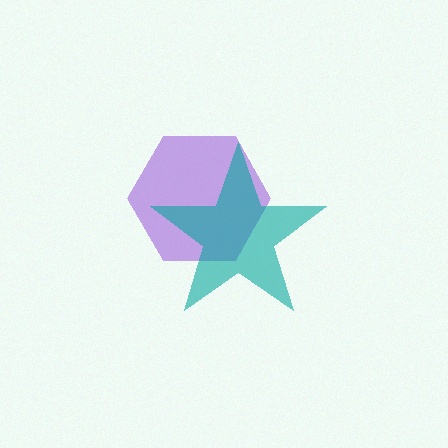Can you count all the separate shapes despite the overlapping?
Yes, there are 2 separate shapes.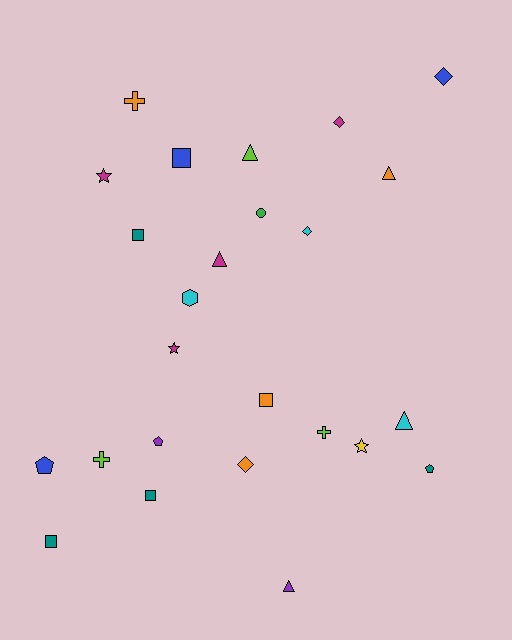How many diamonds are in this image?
There are 4 diamonds.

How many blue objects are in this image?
There are 3 blue objects.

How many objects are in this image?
There are 25 objects.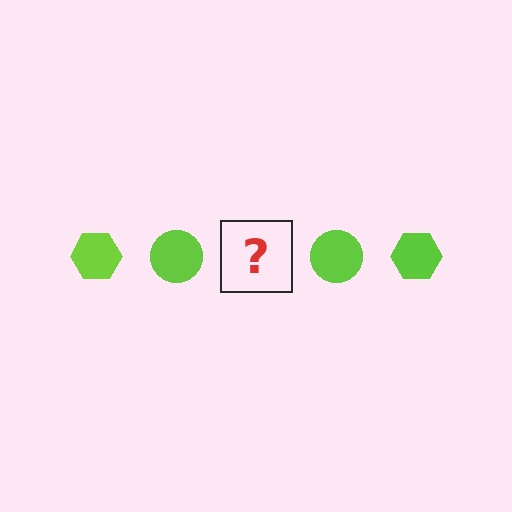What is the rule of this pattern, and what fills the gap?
The rule is that the pattern cycles through hexagon, circle shapes in lime. The gap should be filled with a lime hexagon.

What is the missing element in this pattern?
The missing element is a lime hexagon.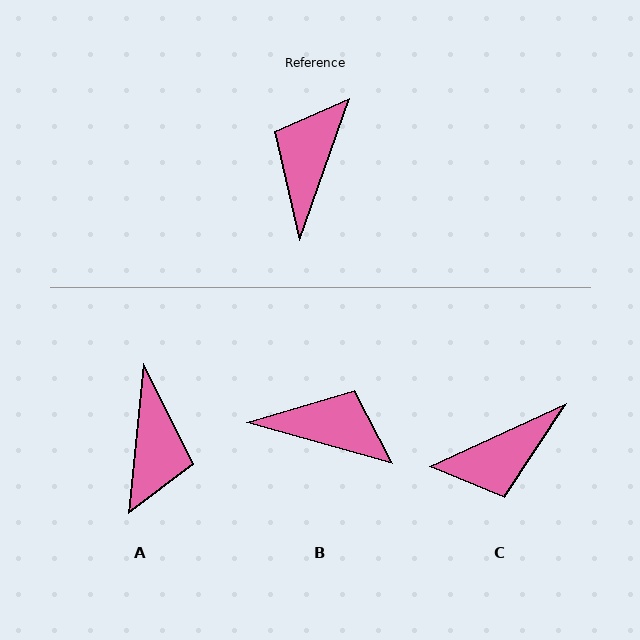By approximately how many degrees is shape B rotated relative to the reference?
Approximately 86 degrees clockwise.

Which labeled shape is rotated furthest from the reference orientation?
A, about 166 degrees away.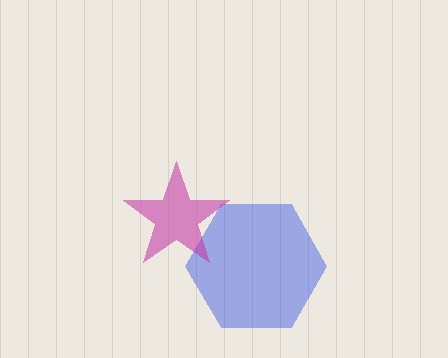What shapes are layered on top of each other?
The layered shapes are: a blue hexagon, a magenta star.